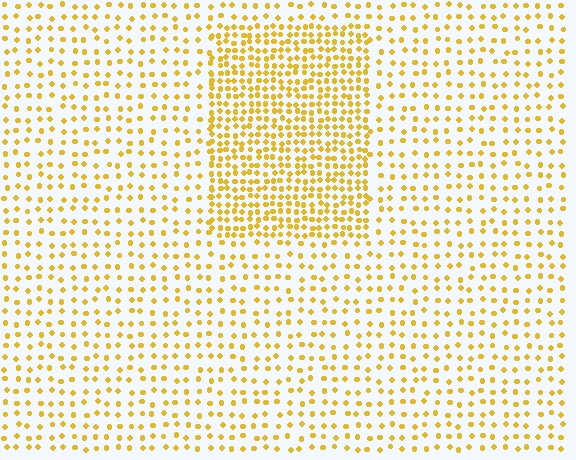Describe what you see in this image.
The image contains small yellow elements arranged at two different densities. A rectangle-shaped region is visible where the elements are more densely packed than the surrounding area.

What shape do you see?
I see a rectangle.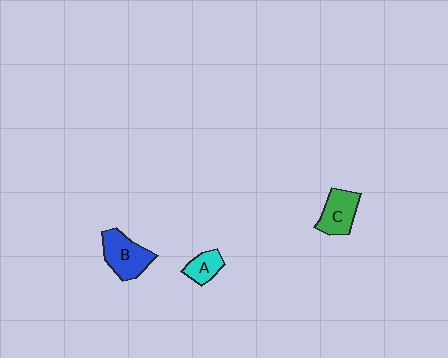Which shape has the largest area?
Shape B (blue).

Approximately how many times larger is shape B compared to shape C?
Approximately 1.2 times.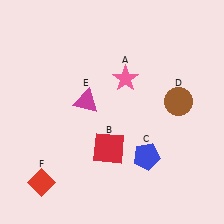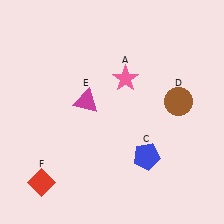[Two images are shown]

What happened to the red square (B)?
The red square (B) was removed in Image 2. It was in the bottom-left area of Image 1.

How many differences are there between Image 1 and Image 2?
There is 1 difference between the two images.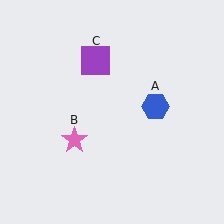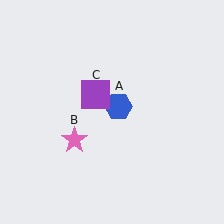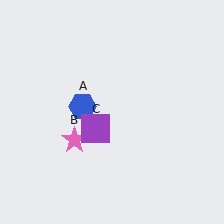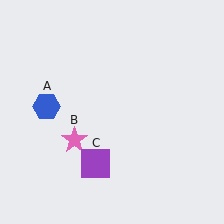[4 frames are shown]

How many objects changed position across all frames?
2 objects changed position: blue hexagon (object A), purple square (object C).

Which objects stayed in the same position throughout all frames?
Pink star (object B) remained stationary.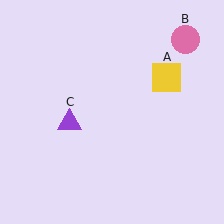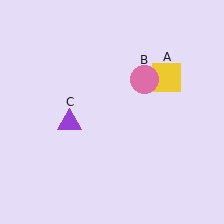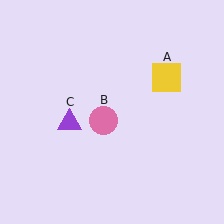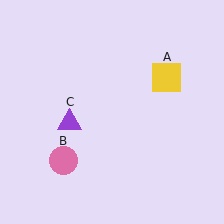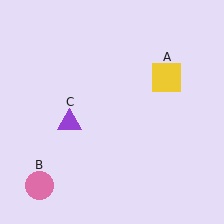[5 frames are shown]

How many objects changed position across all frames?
1 object changed position: pink circle (object B).